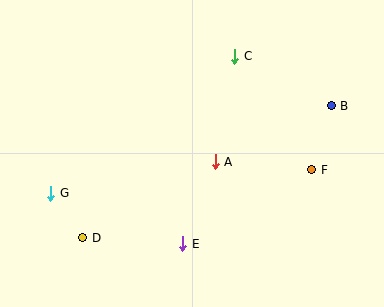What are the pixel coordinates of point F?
Point F is at (312, 170).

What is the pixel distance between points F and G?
The distance between F and G is 262 pixels.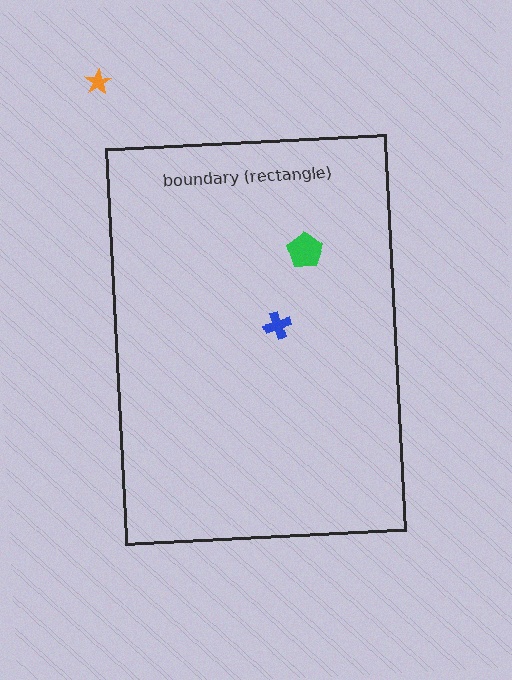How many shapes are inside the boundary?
2 inside, 1 outside.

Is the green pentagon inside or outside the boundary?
Inside.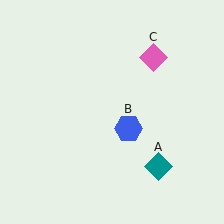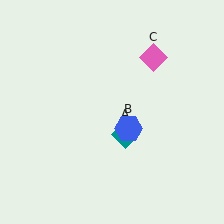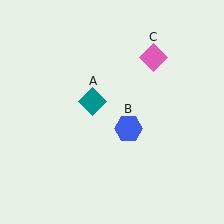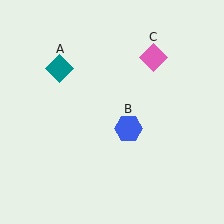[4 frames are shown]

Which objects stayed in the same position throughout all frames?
Blue hexagon (object B) and pink diamond (object C) remained stationary.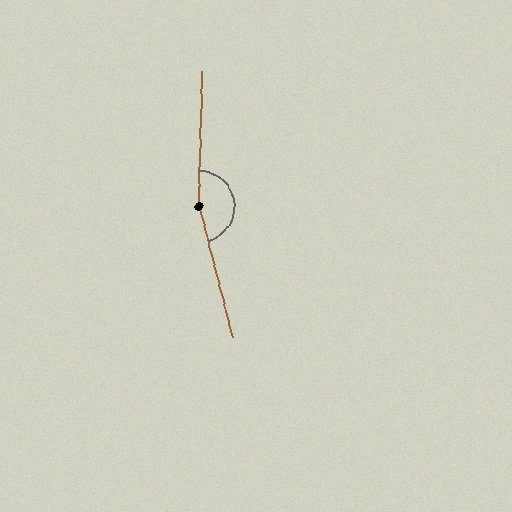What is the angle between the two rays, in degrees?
Approximately 164 degrees.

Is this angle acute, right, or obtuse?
It is obtuse.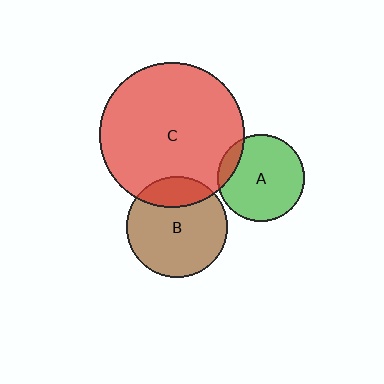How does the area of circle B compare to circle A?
Approximately 1.4 times.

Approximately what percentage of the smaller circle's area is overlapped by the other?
Approximately 10%.